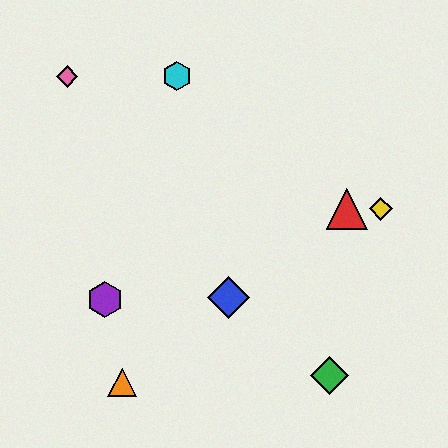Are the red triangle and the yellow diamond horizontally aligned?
Yes, both are at y≈209.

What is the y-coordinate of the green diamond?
The green diamond is at y≈376.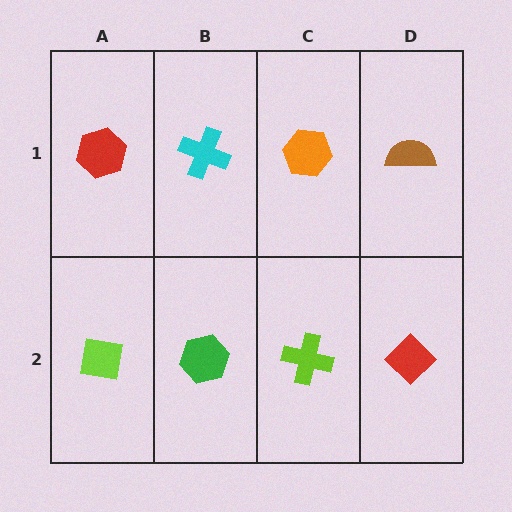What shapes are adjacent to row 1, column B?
A green hexagon (row 2, column B), a red hexagon (row 1, column A), an orange hexagon (row 1, column C).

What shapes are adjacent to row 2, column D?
A brown semicircle (row 1, column D), a lime cross (row 2, column C).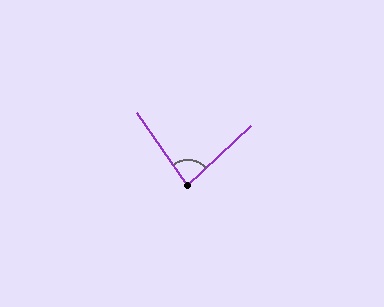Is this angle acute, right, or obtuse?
It is acute.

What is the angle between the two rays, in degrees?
Approximately 81 degrees.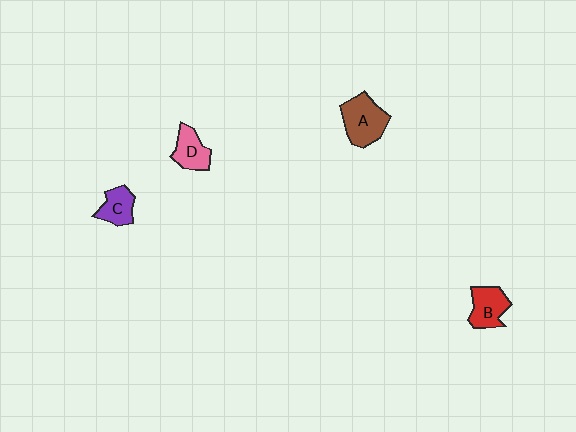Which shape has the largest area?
Shape A (brown).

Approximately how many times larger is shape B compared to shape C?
Approximately 1.2 times.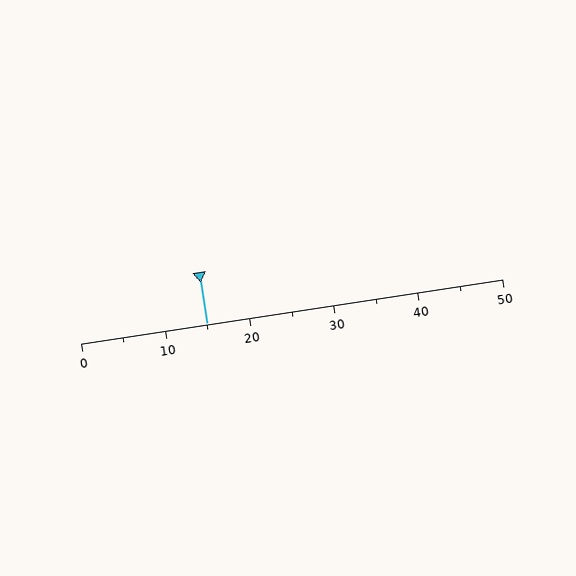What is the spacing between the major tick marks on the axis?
The major ticks are spaced 10 apart.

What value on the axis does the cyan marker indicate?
The marker indicates approximately 15.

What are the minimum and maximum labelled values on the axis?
The axis runs from 0 to 50.